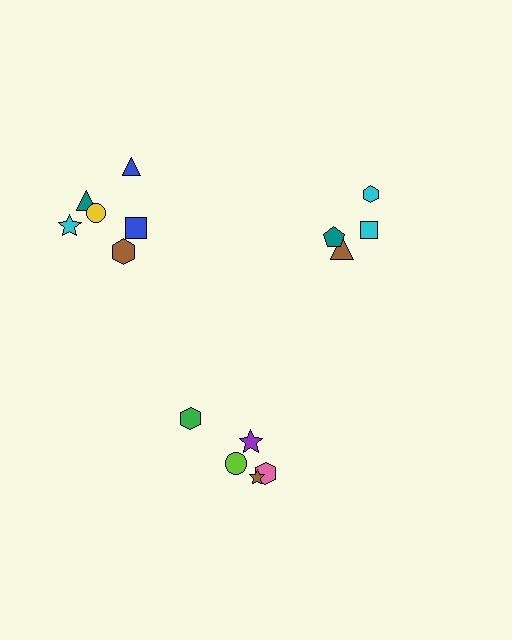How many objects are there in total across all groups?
There are 15 objects.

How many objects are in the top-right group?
There are 4 objects.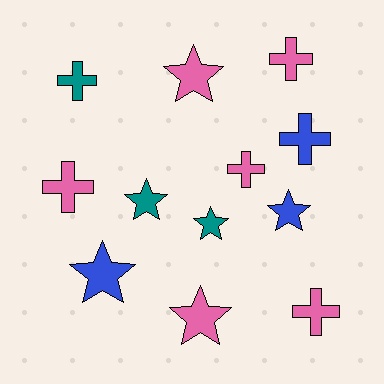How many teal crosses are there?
There is 1 teal cross.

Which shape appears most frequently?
Star, with 6 objects.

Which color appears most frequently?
Pink, with 6 objects.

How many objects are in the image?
There are 12 objects.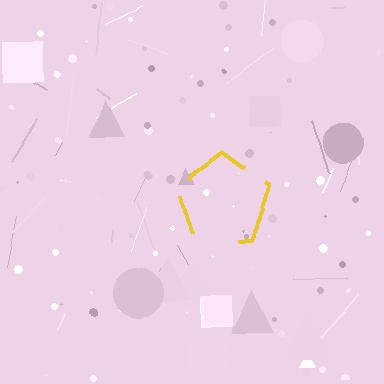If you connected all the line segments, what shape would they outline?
They would outline a pentagon.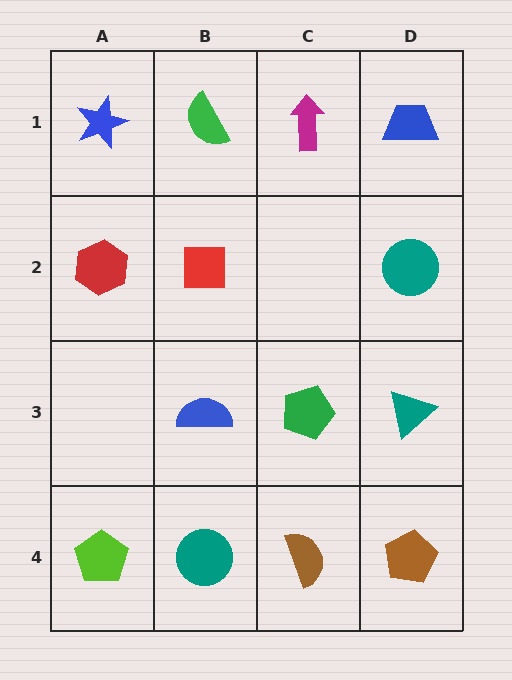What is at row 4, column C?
A brown semicircle.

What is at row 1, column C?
A magenta arrow.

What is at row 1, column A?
A blue star.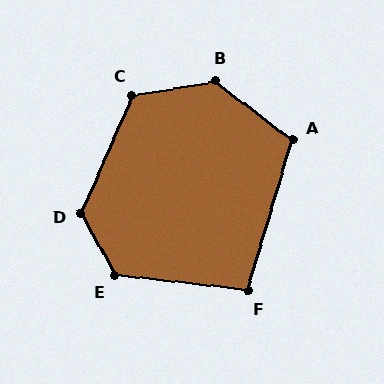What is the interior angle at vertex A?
Approximately 111 degrees (obtuse).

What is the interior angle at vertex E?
Approximately 126 degrees (obtuse).